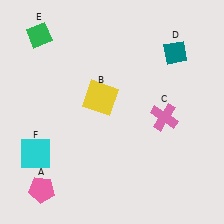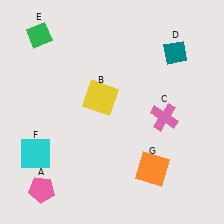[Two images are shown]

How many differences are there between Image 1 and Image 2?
There is 1 difference between the two images.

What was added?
An orange square (G) was added in Image 2.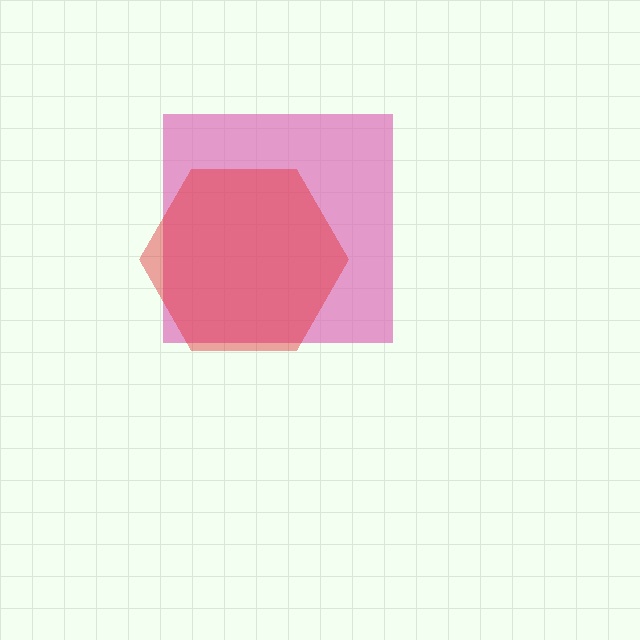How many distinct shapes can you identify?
There are 2 distinct shapes: a pink square, a red hexagon.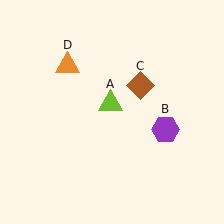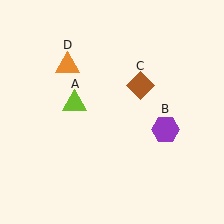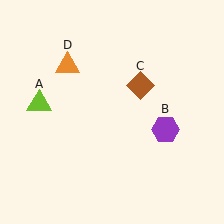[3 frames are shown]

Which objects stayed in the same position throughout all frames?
Purple hexagon (object B) and brown diamond (object C) and orange triangle (object D) remained stationary.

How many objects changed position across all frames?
1 object changed position: lime triangle (object A).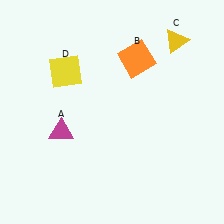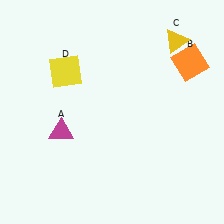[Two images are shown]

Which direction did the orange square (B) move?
The orange square (B) moved right.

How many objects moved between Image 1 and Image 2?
1 object moved between the two images.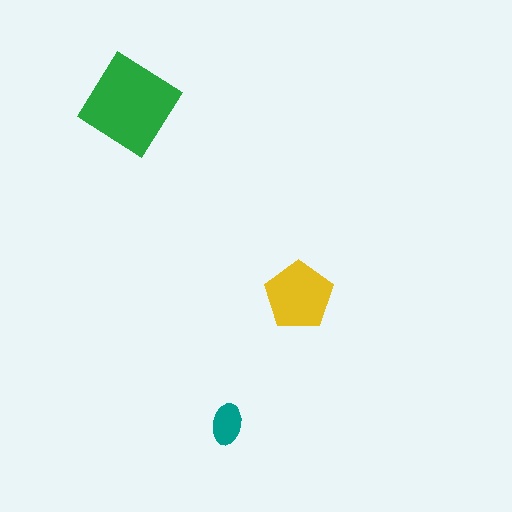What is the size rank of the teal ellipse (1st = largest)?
3rd.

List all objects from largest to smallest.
The green diamond, the yellow pentagon, the teal ellipse.